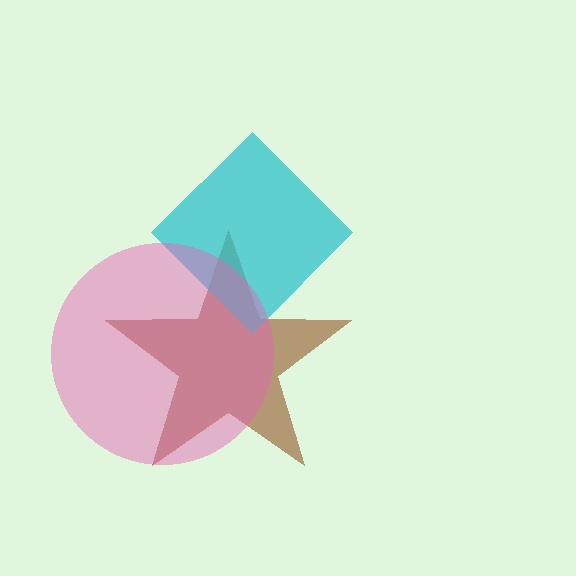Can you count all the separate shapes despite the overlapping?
Yes, there are 3 separate shapes.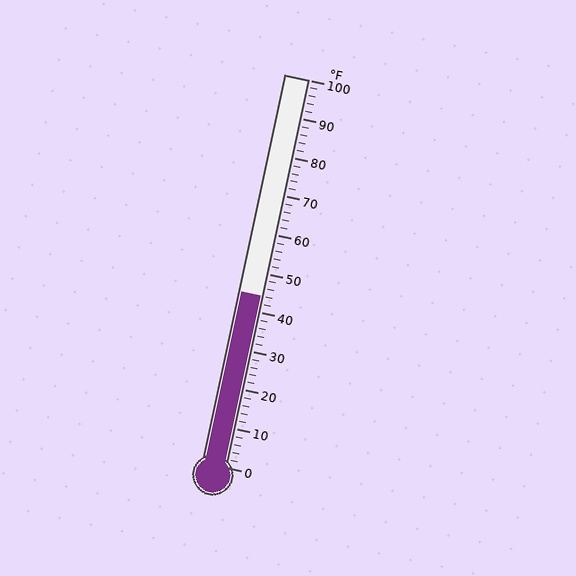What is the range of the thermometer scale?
The thermometer scale ranges from 0°F to 100°F.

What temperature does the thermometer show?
The thermometer shows approximately 44°F.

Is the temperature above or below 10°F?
The temperature is above 10°F.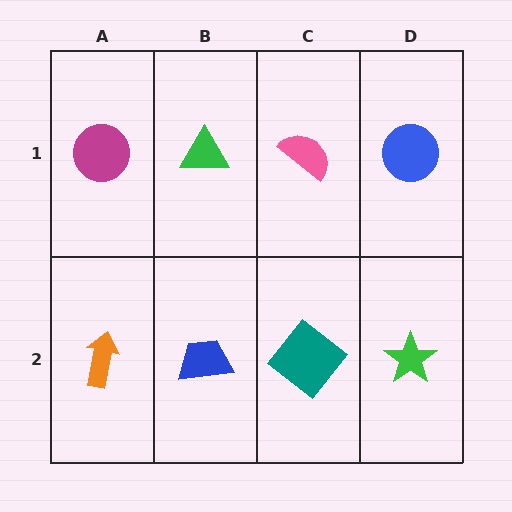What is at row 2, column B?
A blue trapezoid.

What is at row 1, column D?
A blue circle.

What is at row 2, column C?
A teal diamond.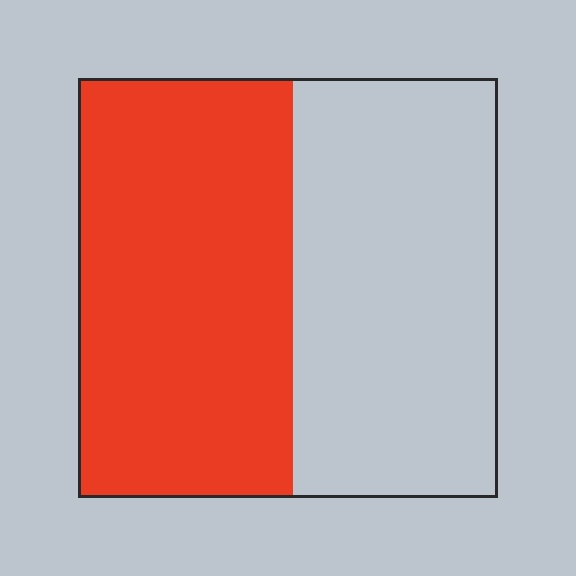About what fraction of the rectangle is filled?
About one half (1/2).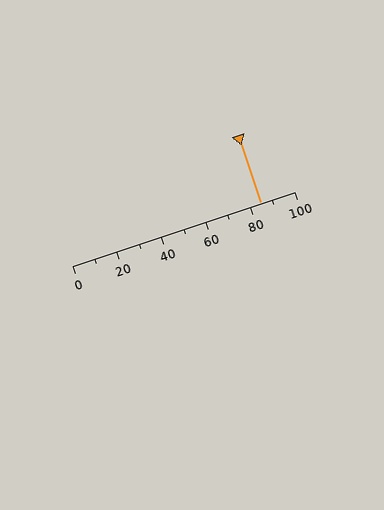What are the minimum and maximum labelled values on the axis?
The axis runs from 0 to 100.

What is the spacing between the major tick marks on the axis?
The major ticks are spaced 20 apart.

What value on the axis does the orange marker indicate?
The marker indicates approximately 85.